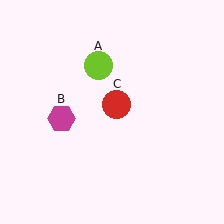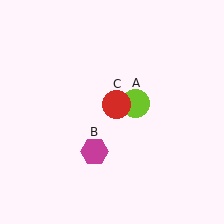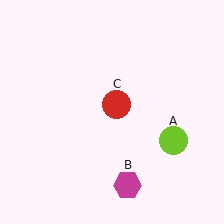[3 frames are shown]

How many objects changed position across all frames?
2 objects changed position: lime circle (object A), magenta hexagon (object B).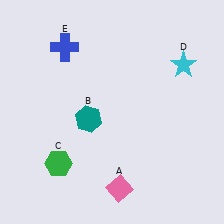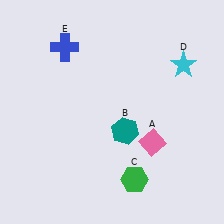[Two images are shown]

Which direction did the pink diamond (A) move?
The pink diamond (A) moved up.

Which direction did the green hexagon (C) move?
The green hexagon (C) moved right.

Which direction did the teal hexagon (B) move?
The teal hexagon (B) moved right.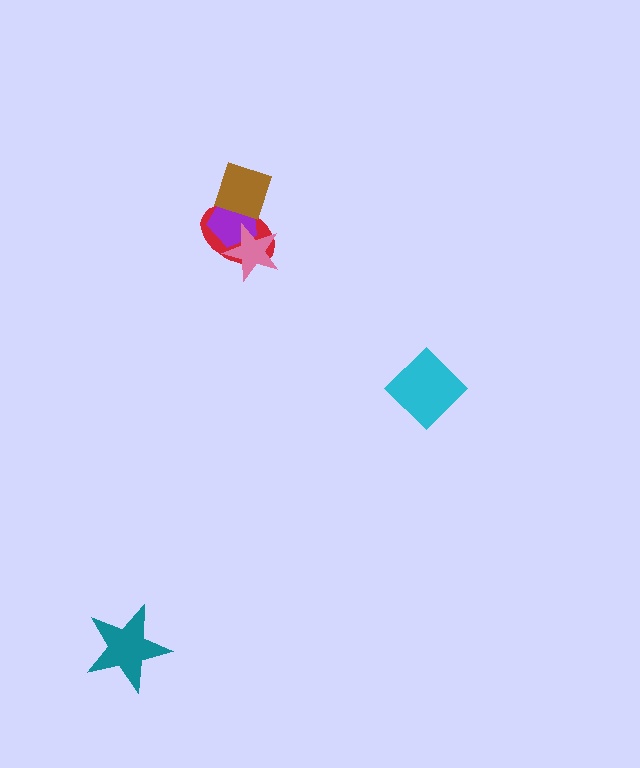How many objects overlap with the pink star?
2 objects overlap with the pink star.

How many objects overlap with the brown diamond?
2 objects overlap with the brown diamond.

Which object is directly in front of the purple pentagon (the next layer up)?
The pink star is directly in front of the purple pentagon.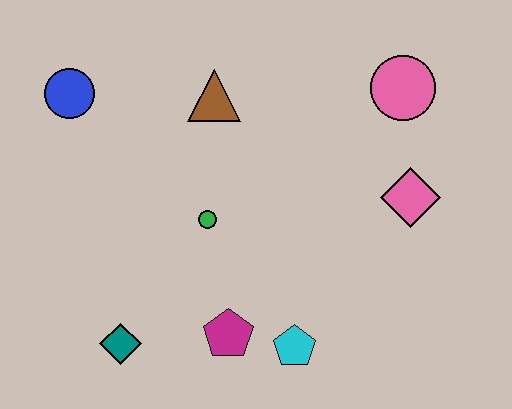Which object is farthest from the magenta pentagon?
The pink circle is farthest from the magenta pentagon.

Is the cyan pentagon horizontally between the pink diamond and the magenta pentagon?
Yes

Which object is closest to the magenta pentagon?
The cyan pentagon is closest to the magenta pentagon.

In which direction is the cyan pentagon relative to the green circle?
The cyan pentagon is below the green circle.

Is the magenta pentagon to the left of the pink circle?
Yes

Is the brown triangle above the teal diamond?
Yes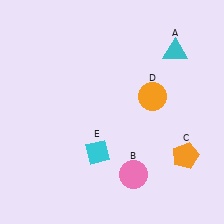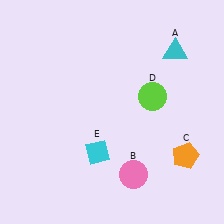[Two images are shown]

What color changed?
The circle (D) changed from orange in Image 1 to lime in Image 2.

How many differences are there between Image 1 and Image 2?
There is 1 difference between the two images.